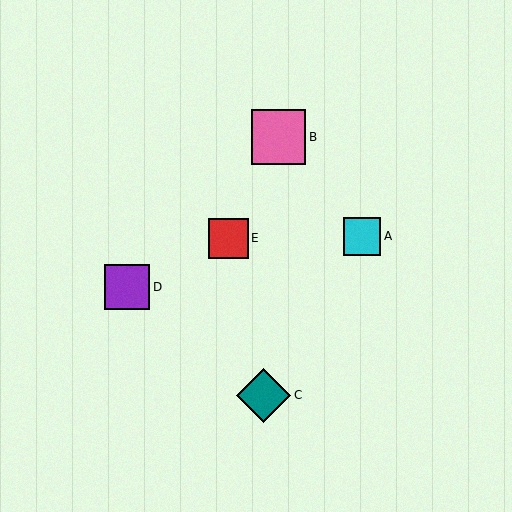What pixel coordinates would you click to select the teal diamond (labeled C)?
Click at (264, 395) to select the teal diamond C.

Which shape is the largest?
The pink square (labeled B) is the largest.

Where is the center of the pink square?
The center of the pink square is at (279, 137).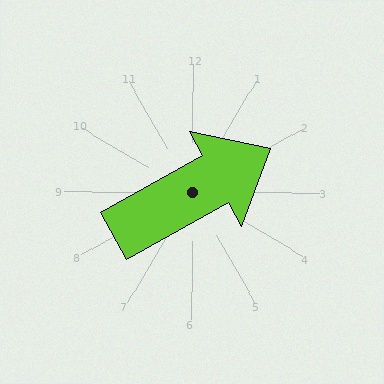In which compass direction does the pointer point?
Northeast.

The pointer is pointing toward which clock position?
Roughly 2 o'clock.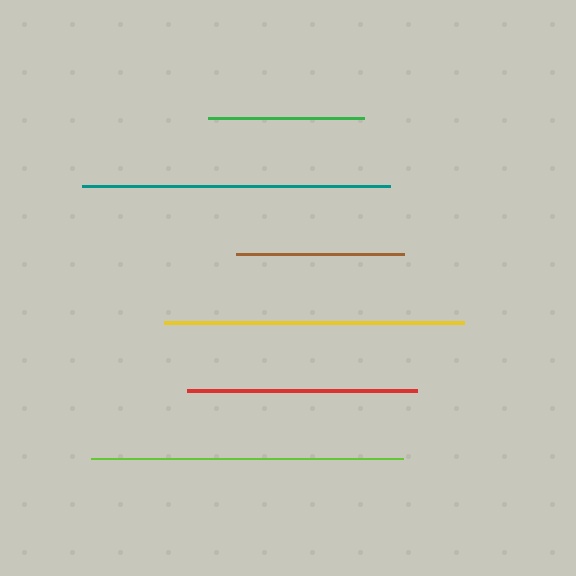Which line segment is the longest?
The lime line is the longest at approximately 312 pixels.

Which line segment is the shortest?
The green line is the shortest at approximately 156 pixels.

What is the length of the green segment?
The green segment is approximately 156 pixels long.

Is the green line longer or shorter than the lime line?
The lime line is longer than the green line.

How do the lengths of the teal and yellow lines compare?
The teal and yellow lines are approximately the same length.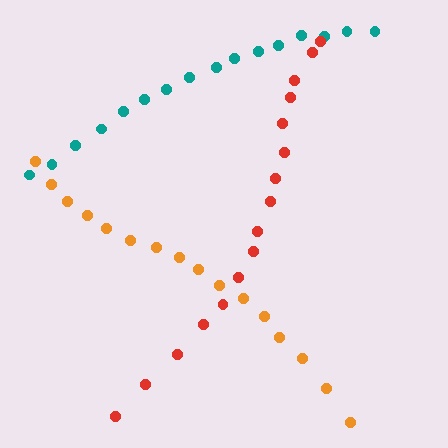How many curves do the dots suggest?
There are 3 distinct paths.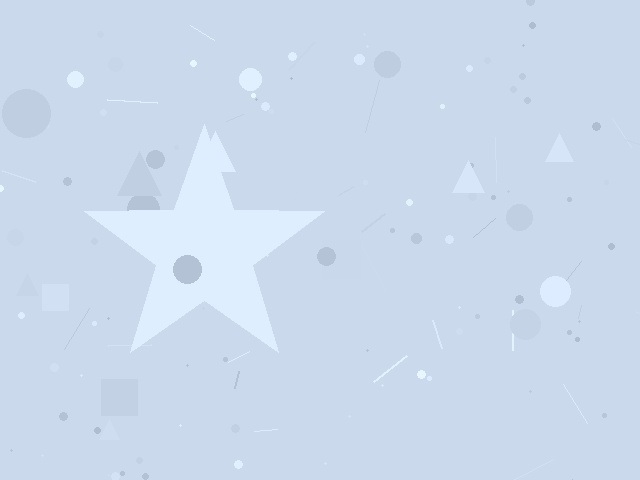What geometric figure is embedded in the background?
A star is embedded in the background.